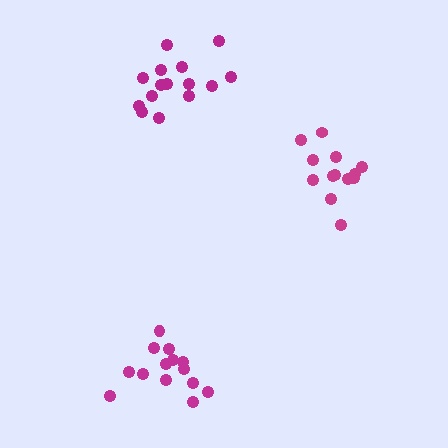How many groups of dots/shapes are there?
There are 3 groups.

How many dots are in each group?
Group 1: 15 dots, Group 2: 14 dots, Group 3: 14 dots (43 total).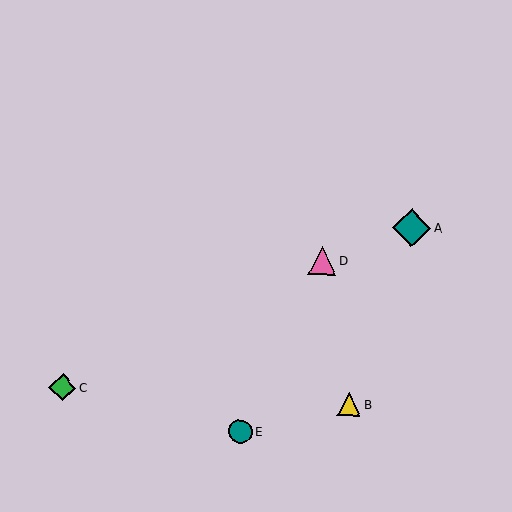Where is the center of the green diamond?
The center of the green diamond is at (63, 388).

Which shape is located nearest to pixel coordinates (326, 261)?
The pink triangle (labeled D) at (322, 261) is nearest to that location.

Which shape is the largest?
The teal diamond (labeled A) is the largest.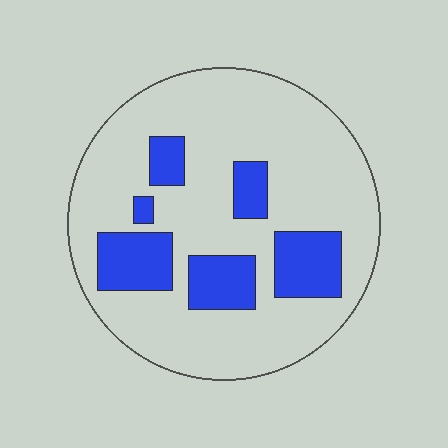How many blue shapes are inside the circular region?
6.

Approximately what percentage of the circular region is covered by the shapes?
Approximately 20%.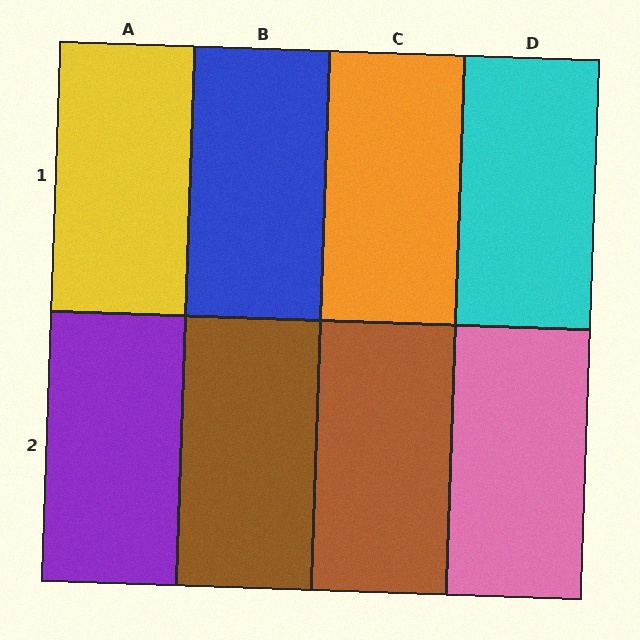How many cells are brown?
2 cells are brown.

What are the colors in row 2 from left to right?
Purple, brown, brown, pink.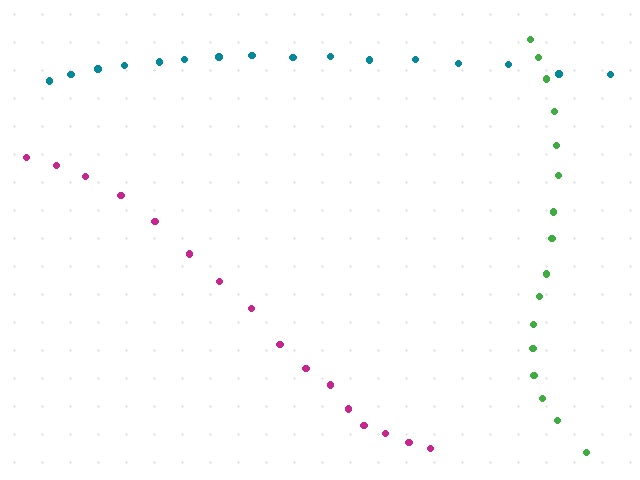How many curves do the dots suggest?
There are 3 distinct paths.